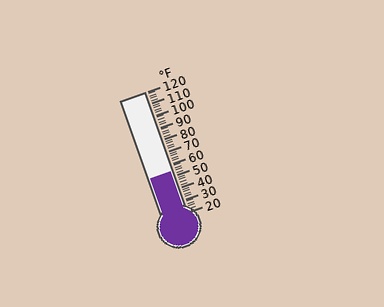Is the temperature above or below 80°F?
The temperature is below 80°F.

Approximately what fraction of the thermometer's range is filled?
The thermometer is filled to approximately 35% of its range.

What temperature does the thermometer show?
The thermometer shows approximately 54°F.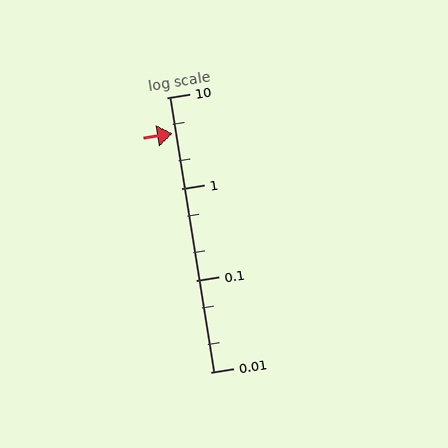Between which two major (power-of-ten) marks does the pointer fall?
The pointer is between 1 and 10.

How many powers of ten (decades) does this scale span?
The scale spans 3 decades, from 0.01 to 10.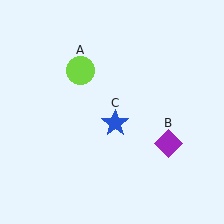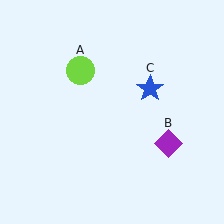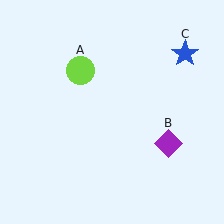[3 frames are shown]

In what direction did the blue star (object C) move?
The blue star (object C) moved up and to the right.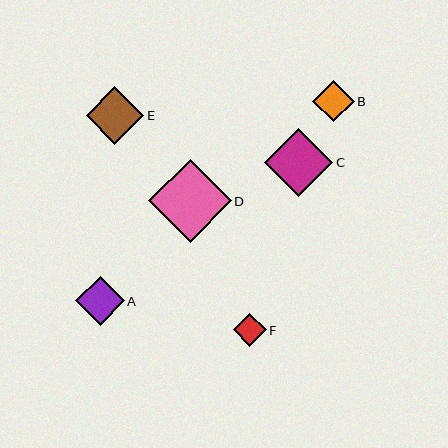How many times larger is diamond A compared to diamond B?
Diamond A is approximately 1.2 times the size of diamond B.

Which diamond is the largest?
Diamond D is the largest with a size of approximately 82 pixels.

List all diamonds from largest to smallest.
From largest to smallest: D, C, E, A, B, F.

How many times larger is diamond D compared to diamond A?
Diamond D is approximately 1.7 times the size of diamond A.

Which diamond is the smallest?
Diamond F is the smallest with a size of approximately 33 pixels.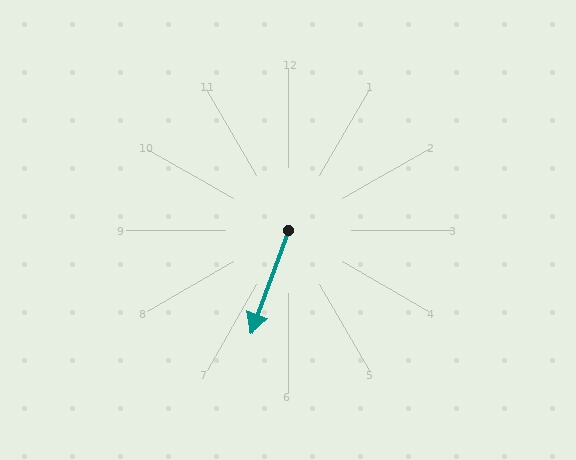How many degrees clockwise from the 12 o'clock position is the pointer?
Approximately 200 degrees.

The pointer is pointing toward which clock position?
Roughly 7 o'clock.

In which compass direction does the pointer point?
South.